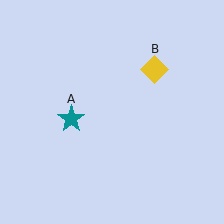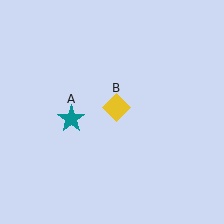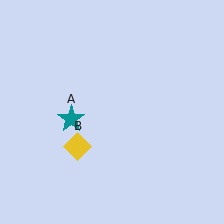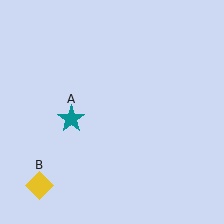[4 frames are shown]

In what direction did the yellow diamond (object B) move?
The yellow diamond (object B) moved down and to the left.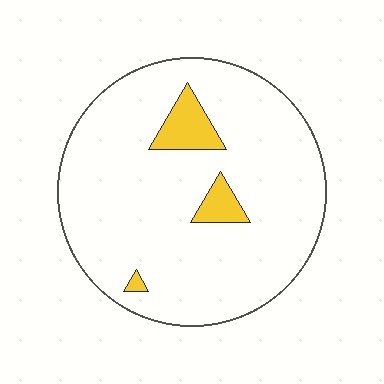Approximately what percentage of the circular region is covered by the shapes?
Approximately 10%.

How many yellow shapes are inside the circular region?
3.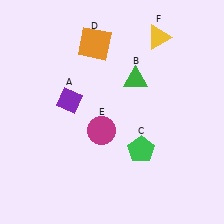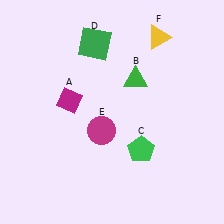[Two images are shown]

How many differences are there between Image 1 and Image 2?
There are 2 differences between the two images.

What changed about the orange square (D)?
In Image 1, D is orange. In Image 2, it changed to green.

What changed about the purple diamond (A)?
In Image 1, A is purple. In Image 2, it changed to magenta.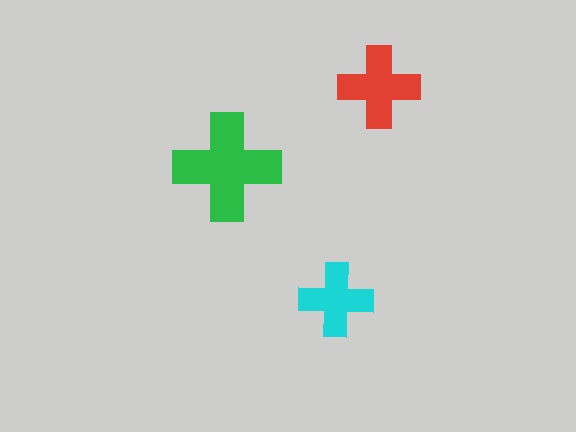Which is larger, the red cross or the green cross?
The green one.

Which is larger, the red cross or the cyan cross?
The red one.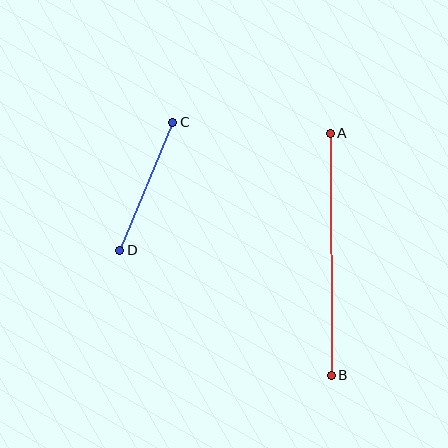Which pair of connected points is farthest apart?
Points A and B are farthest apart.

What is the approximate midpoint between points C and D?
The midpoint is at approximately (146, 186) pixels.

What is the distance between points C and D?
The distance is approximately 139 pixels.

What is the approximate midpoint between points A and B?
The midpoint is at approximately (331, 254) pixels.